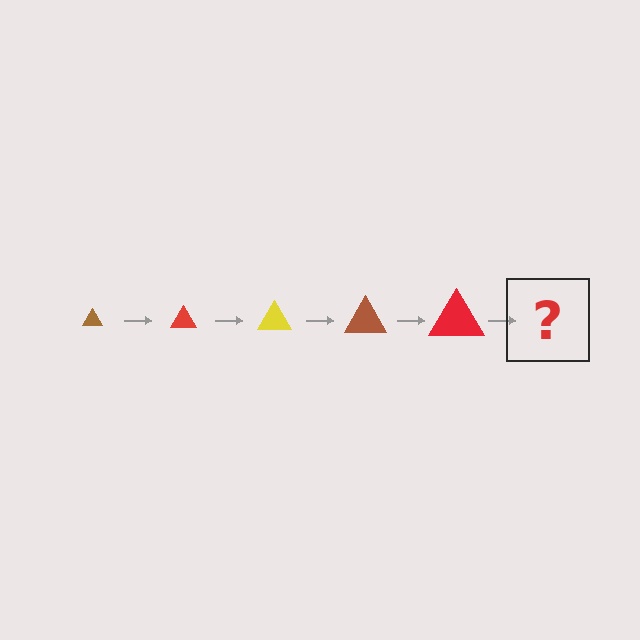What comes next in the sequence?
The next element should be a yellow triangle, larger than the previous one.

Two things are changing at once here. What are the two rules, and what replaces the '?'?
The two rules are that the triangle grows larger each step and the color cycles through brown, red, and yellow. The '?' should be a yellow triangle, larger than the previous one.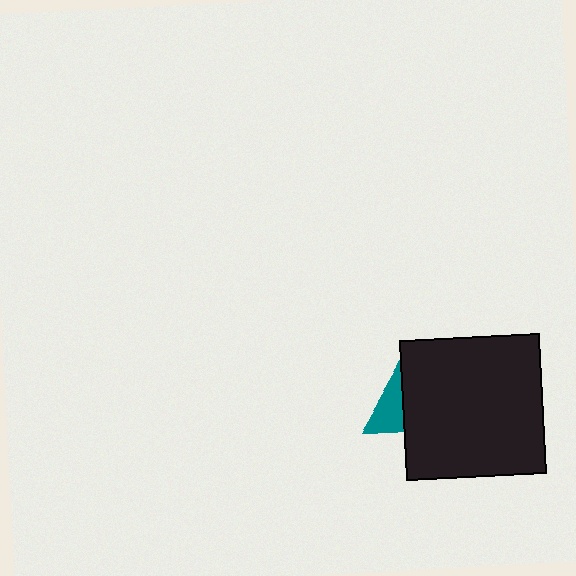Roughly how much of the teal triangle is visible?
A small part of it is visible (roughly 31%).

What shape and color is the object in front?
The object in front is a black square.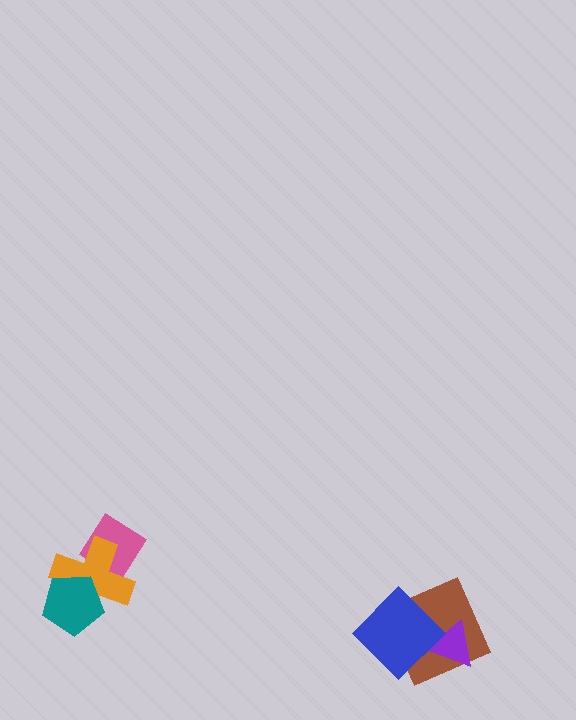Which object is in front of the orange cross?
The teal pentagon is in front of the orange cross.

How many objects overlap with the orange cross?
2 objects overlap with the orange cross.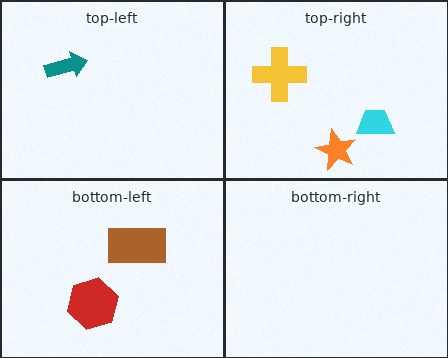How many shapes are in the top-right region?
3.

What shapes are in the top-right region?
The orange star, the yellow cross, the cyan trapezoid.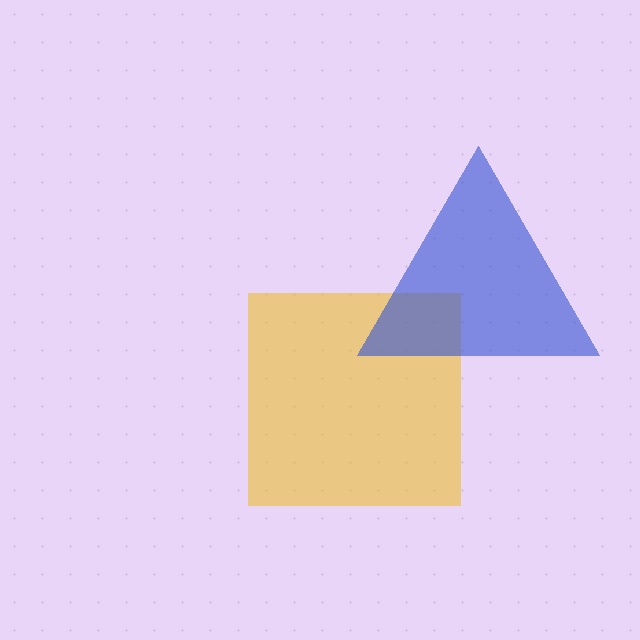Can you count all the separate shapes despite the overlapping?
Yes, there are 2 separate shapes.